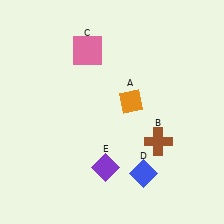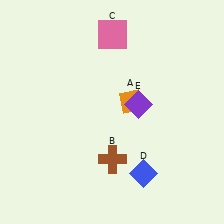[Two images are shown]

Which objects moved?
The objects that moved are: the brown cross (B), the pink square (C), the purple diamond (E).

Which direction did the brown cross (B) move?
The brown cross (B) moved left.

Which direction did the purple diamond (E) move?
The purple diamond (E) moved up.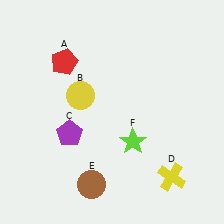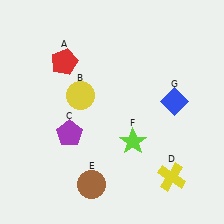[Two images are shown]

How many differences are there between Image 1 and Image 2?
There is 1 difference between the two images.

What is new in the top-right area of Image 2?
A blue diamond (G) was added in the top-right area of Image 2.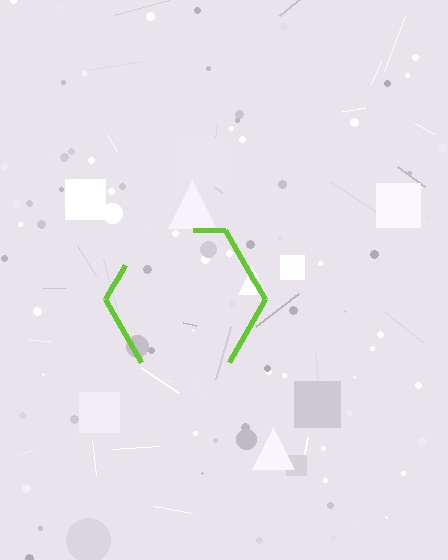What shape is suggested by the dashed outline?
The dashed outline suggests a hexagon.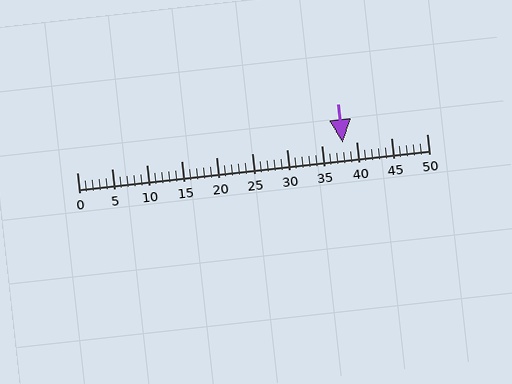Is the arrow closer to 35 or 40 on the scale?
The arrow is closer to 40.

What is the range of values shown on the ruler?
The ruler shows values from 0 to 50.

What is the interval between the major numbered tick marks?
The major tick marks are spaced 5 units apart.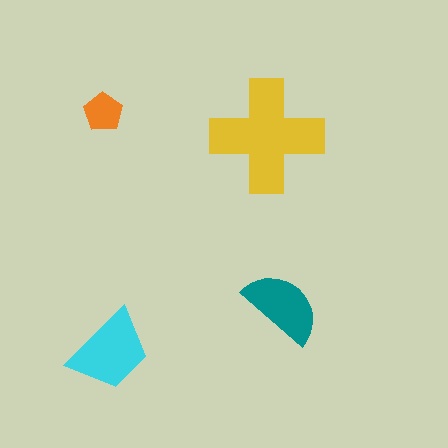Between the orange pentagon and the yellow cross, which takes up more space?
The yellow cross.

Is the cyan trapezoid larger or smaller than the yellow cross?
Smaller.